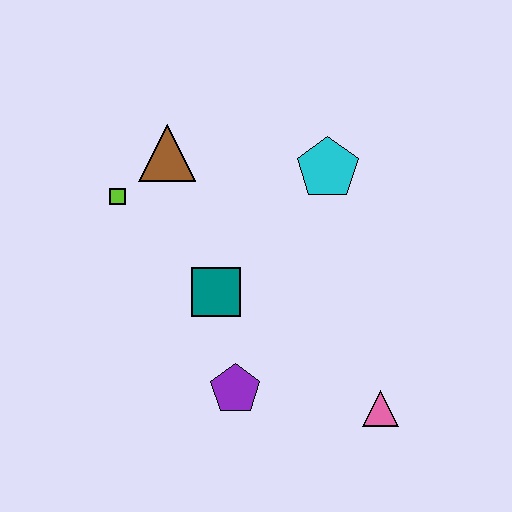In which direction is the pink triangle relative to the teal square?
The pink triangle is to the right of the teal square.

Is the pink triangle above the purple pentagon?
No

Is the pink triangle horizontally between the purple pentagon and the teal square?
No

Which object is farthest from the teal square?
The pink triangle is farthest from the teal square.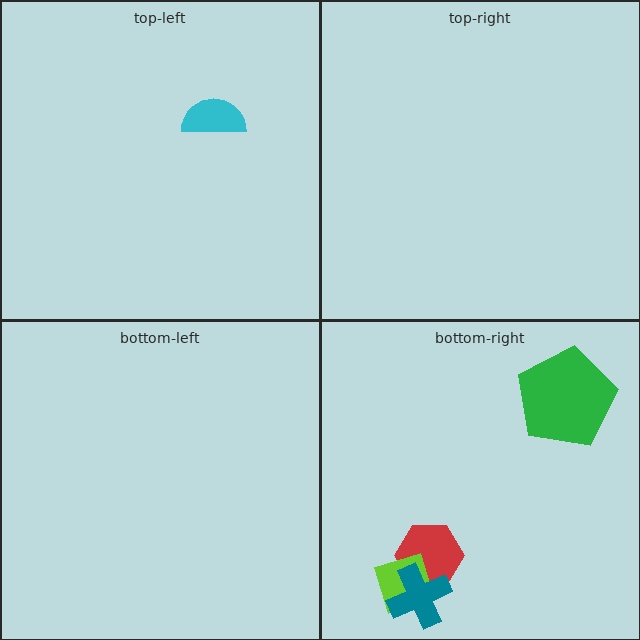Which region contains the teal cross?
The bottom-right region.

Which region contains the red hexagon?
The bottom-right region.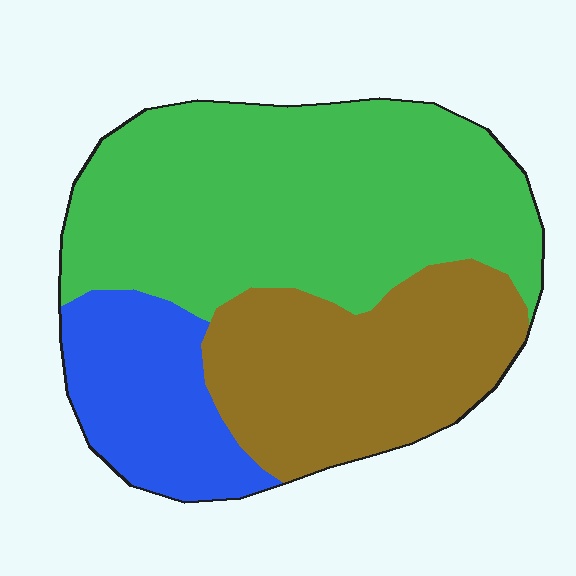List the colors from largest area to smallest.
From largest to smallest: green, brown, blue.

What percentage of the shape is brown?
Brown covers roughly 30% of the shape.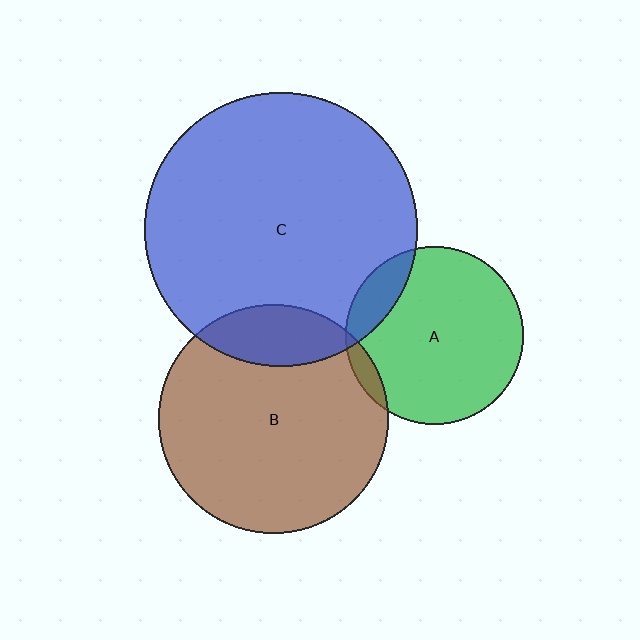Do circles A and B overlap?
Yes.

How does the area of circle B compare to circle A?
Approximately 1.7 times.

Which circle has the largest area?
Circle C (blue).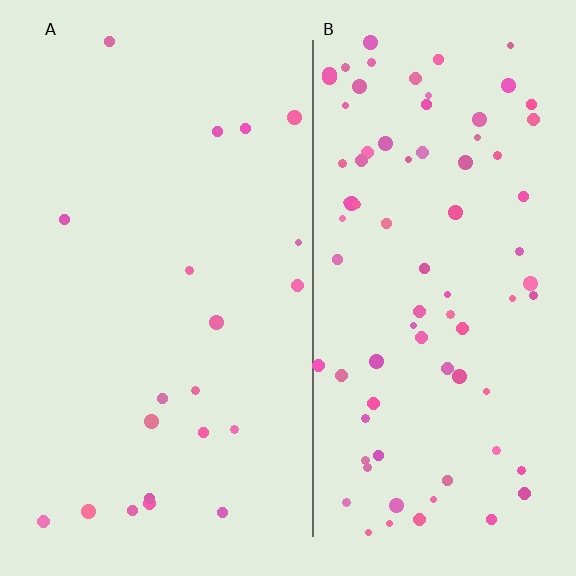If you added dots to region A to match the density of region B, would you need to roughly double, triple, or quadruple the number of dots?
Approximately quadruple.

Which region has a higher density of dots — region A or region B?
B (the right).